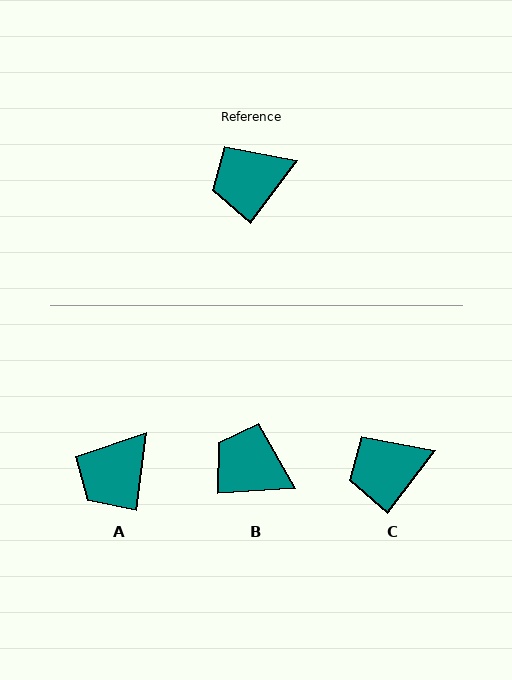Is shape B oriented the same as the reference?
No, it is off by about 49 degrees.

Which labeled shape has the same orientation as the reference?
C.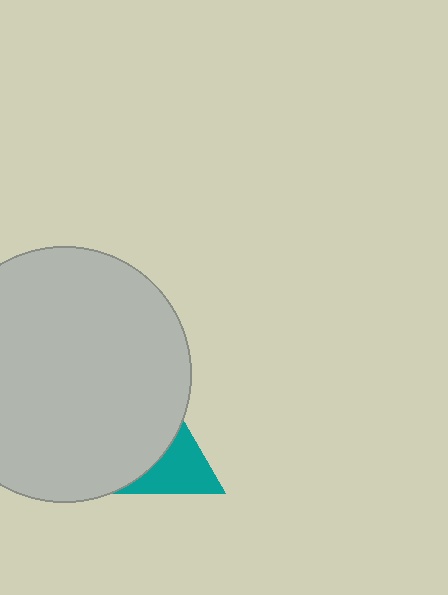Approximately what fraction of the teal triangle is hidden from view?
Roughly 57% of the teal triangle is hidden behind the light gray circle.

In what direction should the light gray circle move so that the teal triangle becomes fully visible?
The light gray circle should move left. That is the shortest direction to clear the overlap and leave the teal triangle fully visible.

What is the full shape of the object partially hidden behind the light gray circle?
The partially hidden object is a teal triangle.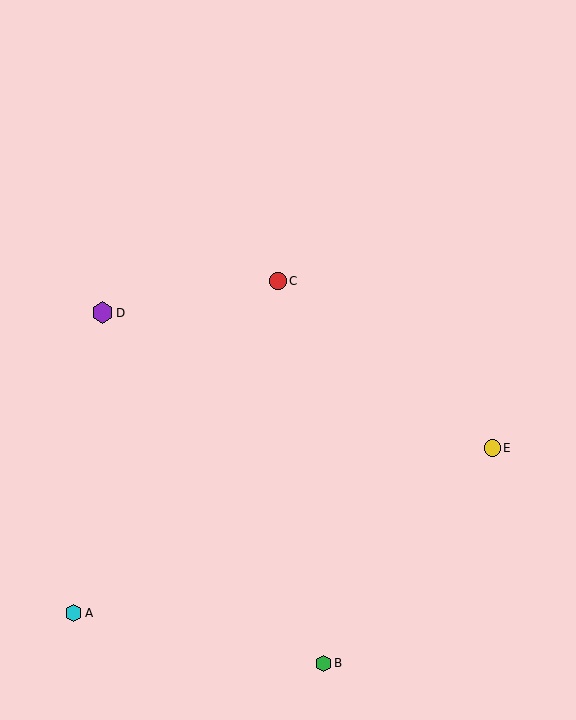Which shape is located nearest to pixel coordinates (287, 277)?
The red circle (labeled C) at (278, 281) is nearest to that location.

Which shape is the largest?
The purple hexagon (labeled D) is the largest.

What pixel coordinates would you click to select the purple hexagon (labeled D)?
Click at (102, 313) to select the purple hexagon D.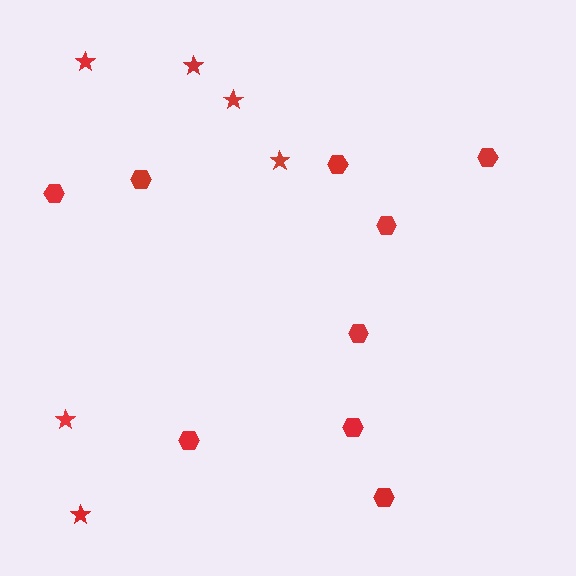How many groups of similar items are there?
There are 2 groups: one group of hexagons (9) and one group of stars (6).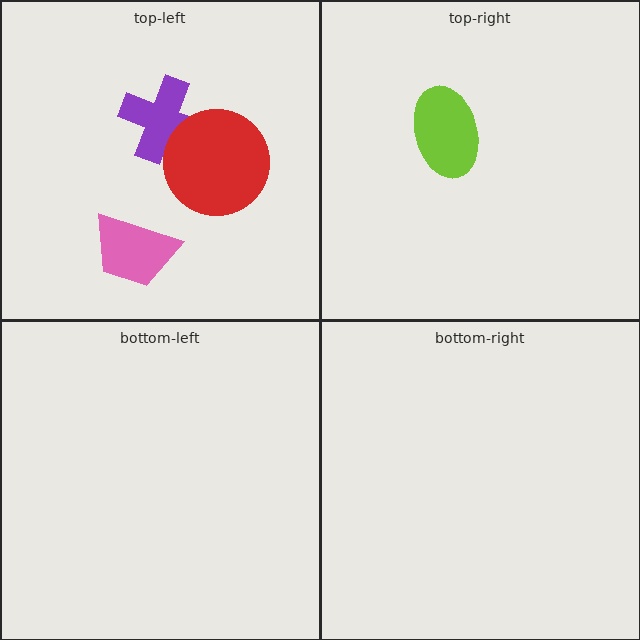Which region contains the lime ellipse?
The top-right region.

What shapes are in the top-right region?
The lime ellipse.